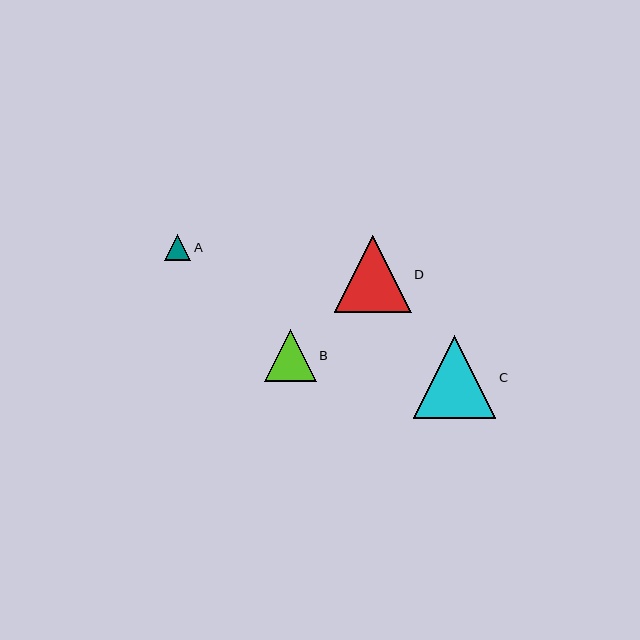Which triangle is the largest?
Triangle C is the largest with a size of approximately 82 pixels.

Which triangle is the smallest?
Triangle A is the smallest with a size of approximately 26 pixels.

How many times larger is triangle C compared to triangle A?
Triangle C is approximately 3.1 times the size of triangle A.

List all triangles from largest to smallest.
From largest to smallest: C, D, B, A.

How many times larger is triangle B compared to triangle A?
Triangle B is approximately 2.0 times the size of triangle A.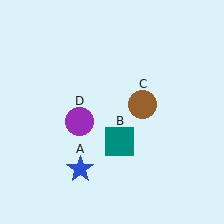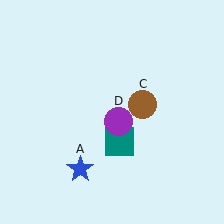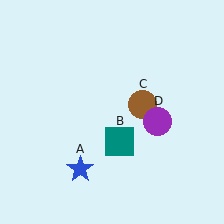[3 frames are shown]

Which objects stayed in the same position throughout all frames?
Blue star (object A) and teal square (object B) and brown circle (object C) remained stationary.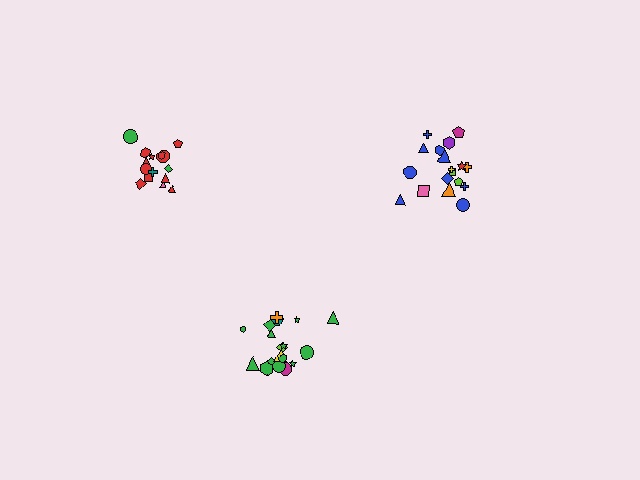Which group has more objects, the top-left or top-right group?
The top-right group.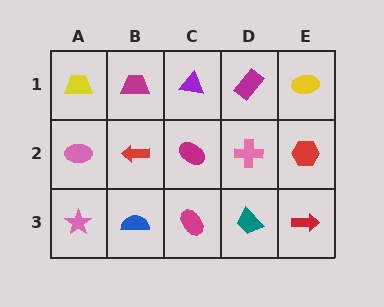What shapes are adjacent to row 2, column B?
A magenta trapezoid (row 1, column B), a blue semicircle (row 3, column B), a pink ellipse (row 2, column A), a magenta ellipse (row 2, column C).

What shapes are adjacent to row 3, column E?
A red hexagon (row 2, column E), a teal trapezoid (row 3, column D).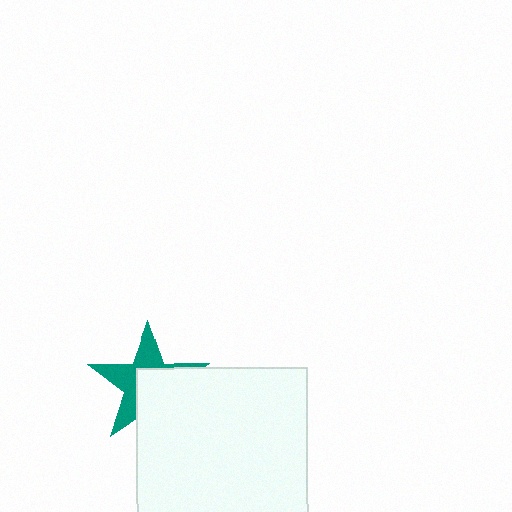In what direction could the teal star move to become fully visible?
The teal star could move toward the upper-left. That would shift it out from behind the white square entirely.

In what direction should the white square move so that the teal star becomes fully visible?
The white square should move toward the lower-right. That is the shortest direction to clear the overlap and leave the teal star fully visible.